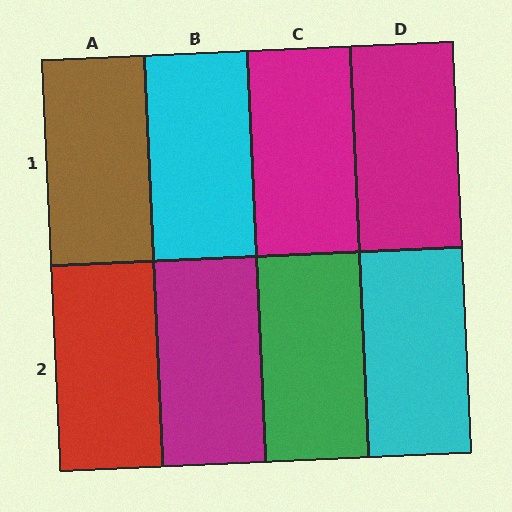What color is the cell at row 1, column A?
Brown.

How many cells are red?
1 cell is red.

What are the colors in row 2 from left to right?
Red, magenta, green, cyan.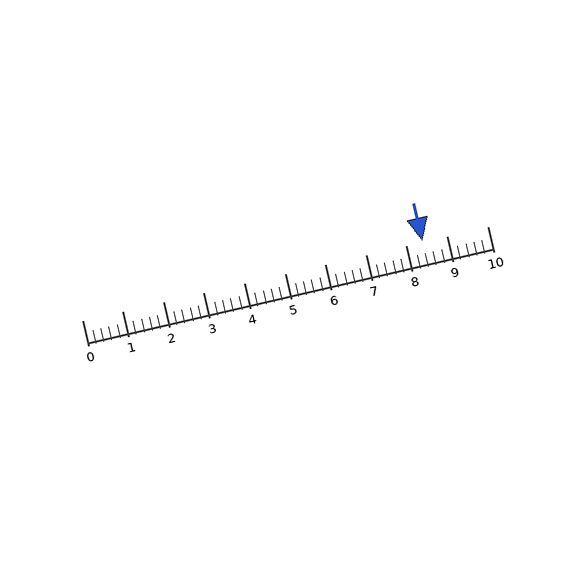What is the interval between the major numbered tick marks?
The major tick marks are spaced 1 units apart.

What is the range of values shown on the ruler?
The ruler shows values from 0 to 10.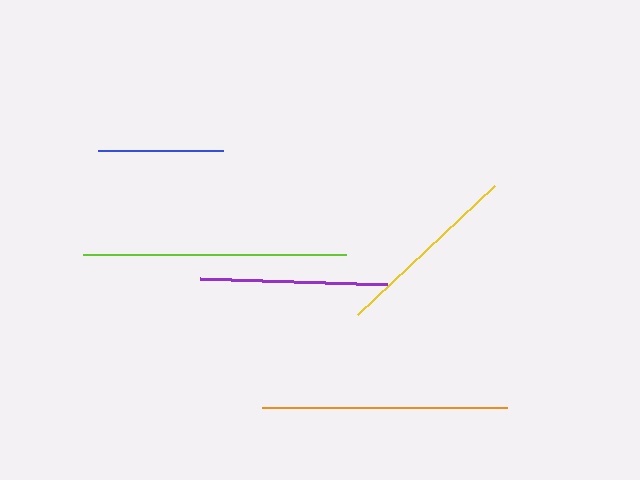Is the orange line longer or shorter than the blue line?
The orange line is longer than the blue line.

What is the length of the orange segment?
The orange segment is approximately 245 pixels long.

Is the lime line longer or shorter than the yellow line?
The lime line is longer than the yellow line.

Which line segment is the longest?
The lime line is the longest at approximately 263 pixels.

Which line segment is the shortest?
The blue line is the shortest at approximately 125 pixels.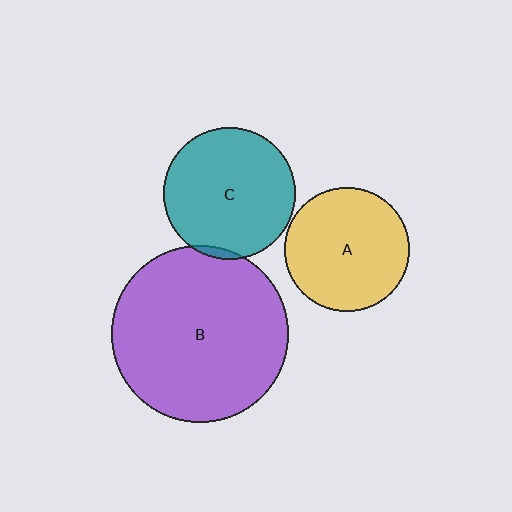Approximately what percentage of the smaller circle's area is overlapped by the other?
Approximately 5%.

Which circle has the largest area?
Circle B (purple).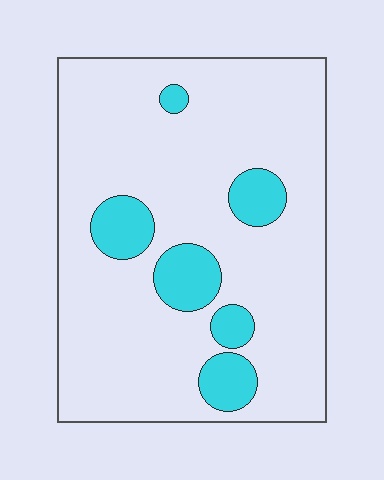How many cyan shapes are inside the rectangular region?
6.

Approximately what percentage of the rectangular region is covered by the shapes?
Approximately 15%.